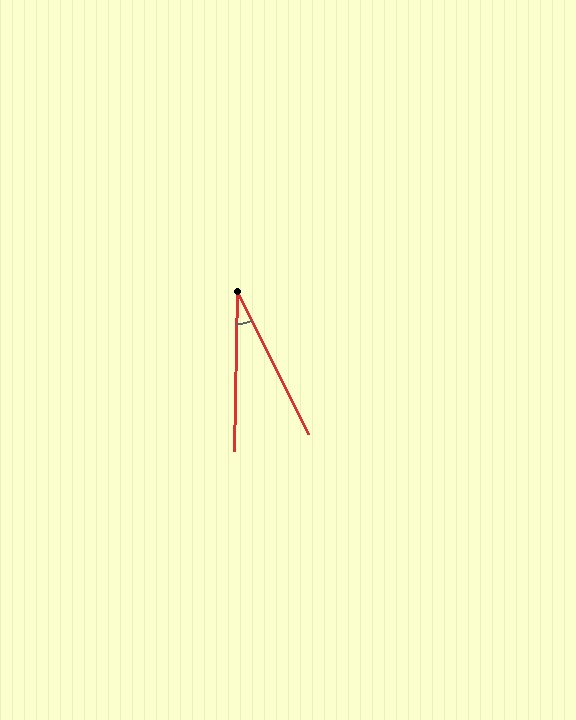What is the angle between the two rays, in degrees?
Approximately 28 degrees.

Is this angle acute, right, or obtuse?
It is acute.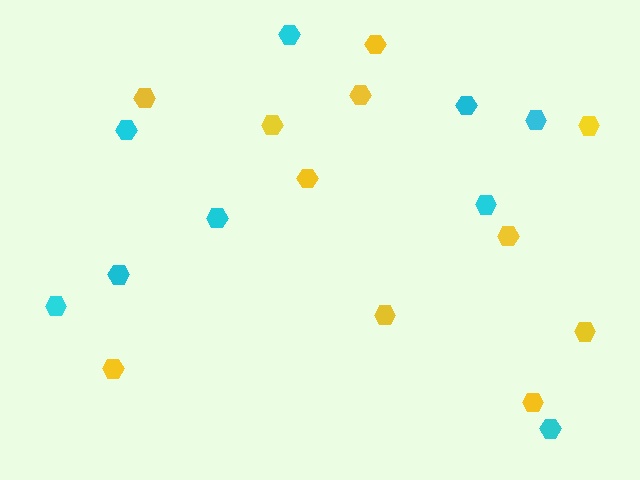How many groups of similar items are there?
There are 2 groups: one group of cyan hexagons (9) and one group of yellow hexagons (11).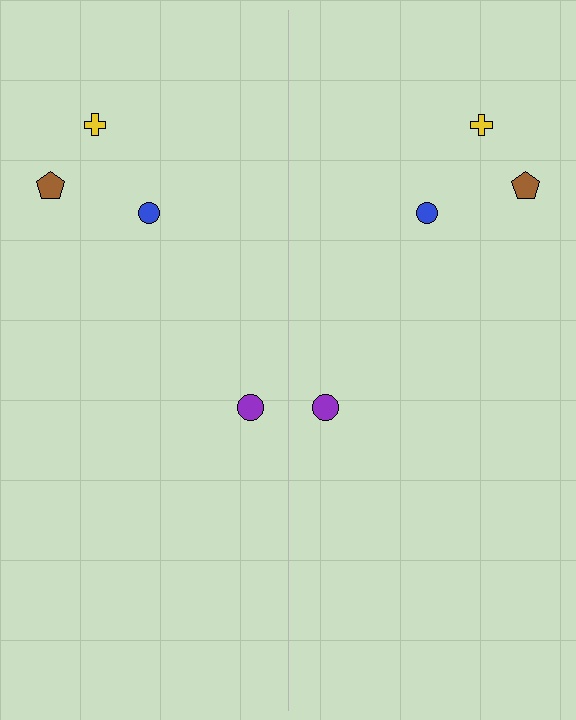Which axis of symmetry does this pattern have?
The pattern has a vertical axis of symmetry running through the center of the image.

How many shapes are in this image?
There are 8 shapes in this image.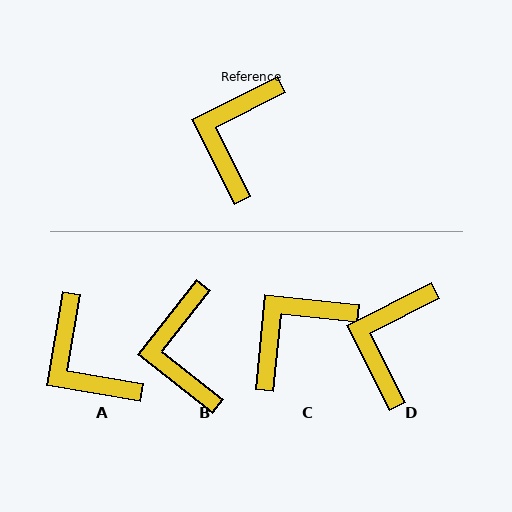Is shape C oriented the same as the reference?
No, it is off by about 32 degrees.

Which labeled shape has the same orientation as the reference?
D.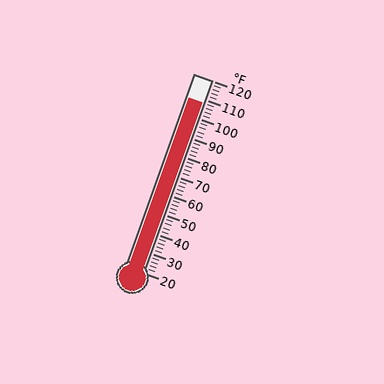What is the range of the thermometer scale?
The thermometer scale ranges from 20°F to 120°F.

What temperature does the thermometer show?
The thermometer shows approximately 108°F.